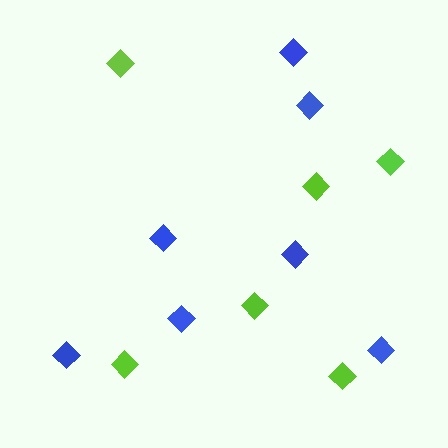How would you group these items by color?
There are 2 groups: one group of blue diamonds (7) and one group of lime diamonds (6).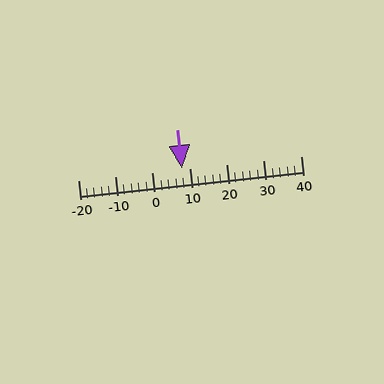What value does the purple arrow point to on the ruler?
The purple arrow points to approximately 8.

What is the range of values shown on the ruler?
The ruler shows values from -20 to 40.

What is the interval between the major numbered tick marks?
The major tick marks are spaced 10 units apart.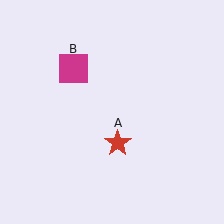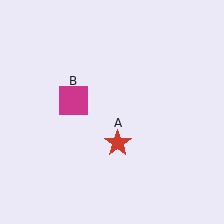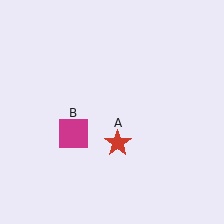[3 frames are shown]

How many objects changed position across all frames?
1 object changed position: magenta square (object B).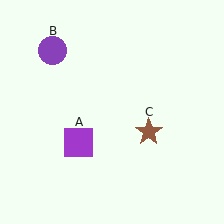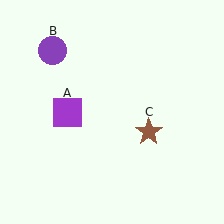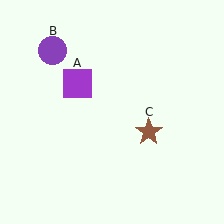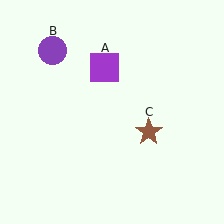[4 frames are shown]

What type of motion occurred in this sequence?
The purple square (object A) rotated clockwise around the center of the scene.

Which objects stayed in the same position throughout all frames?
Purple circle (object B) and brown star (object C) remained stationary.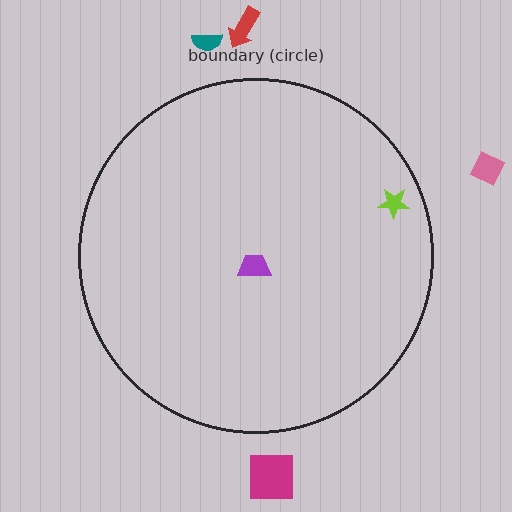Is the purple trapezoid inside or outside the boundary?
Inside.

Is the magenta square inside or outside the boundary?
Outside.